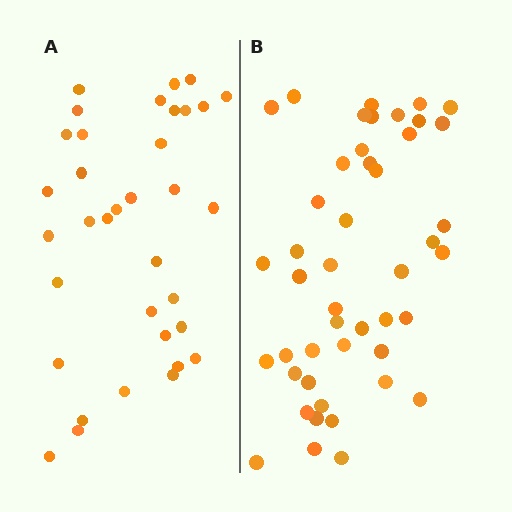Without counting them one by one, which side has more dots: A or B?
Region B (the right region) has more dots.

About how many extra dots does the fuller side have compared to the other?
Region B has roughly 12 or so more dots than region A.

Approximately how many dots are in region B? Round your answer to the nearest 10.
About 50 dots. (The exact count is 46, which rounds to 50.)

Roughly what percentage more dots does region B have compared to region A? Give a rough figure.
About 30% more.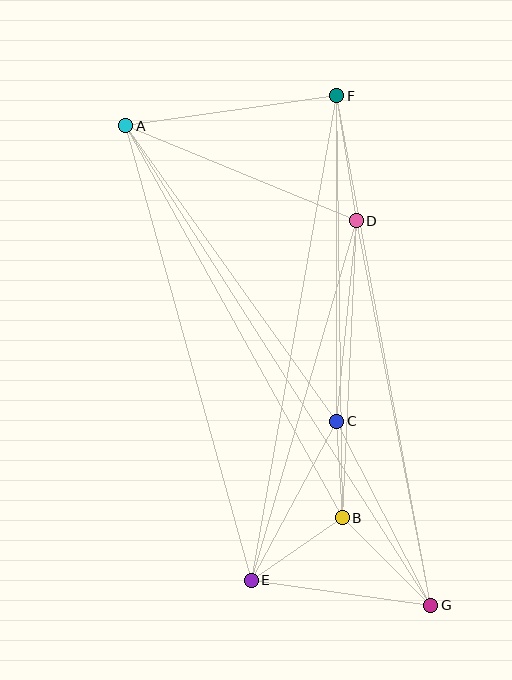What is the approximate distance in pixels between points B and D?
The distance between B and D is approximately 297 pixels.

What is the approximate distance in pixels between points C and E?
The distance between C and E is approximately 181 pixels.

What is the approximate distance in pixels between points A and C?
The distance between A and C is approximately 363 pixels.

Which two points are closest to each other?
Points B and C are closest to each other.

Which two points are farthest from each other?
Points A and G are farthest from each other.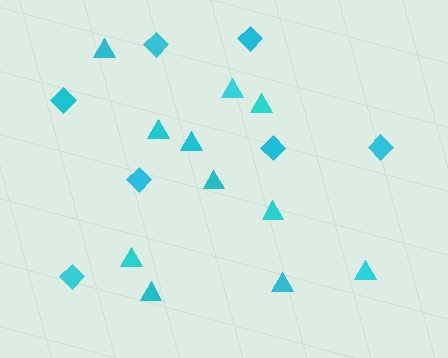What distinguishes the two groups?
There are 2 groups: one group of diamonds (7) and one group of triangles (11).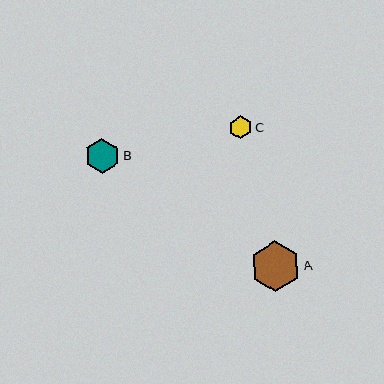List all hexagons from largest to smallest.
From largest to smallest: A, B, C.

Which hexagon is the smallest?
Hexagon C is the smallest with a size of approximately 23 pixels.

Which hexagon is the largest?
Hexagon A is the largest with a size of approximately 50 pixels.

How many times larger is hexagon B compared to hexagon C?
Hexagon B is approximately 1.5 times the size of hexagon C.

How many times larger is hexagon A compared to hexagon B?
Hexagon A is approximately 1.4 times the size of hexagon B.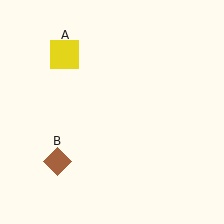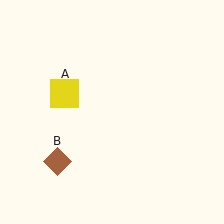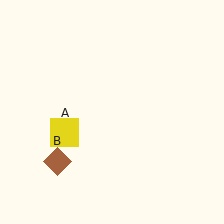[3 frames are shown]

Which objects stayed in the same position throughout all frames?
Brown diamond (object B) remained stationary.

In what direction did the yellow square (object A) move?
The yellow square (object A) moved down.